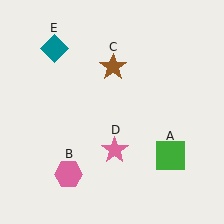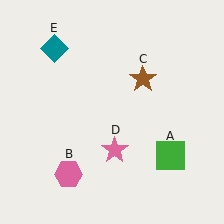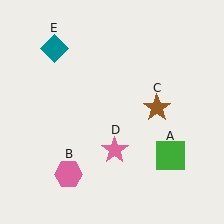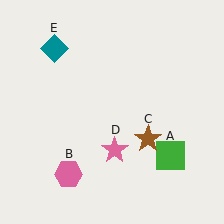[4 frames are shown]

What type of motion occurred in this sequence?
The brown star (object C) rotated clockwise around the center of the scene.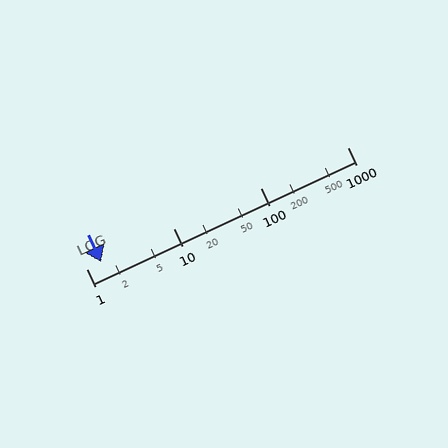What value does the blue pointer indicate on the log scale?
The pointer indicates approximately 1.5.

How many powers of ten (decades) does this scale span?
The scale spans 3 decades, from 1 to 1000.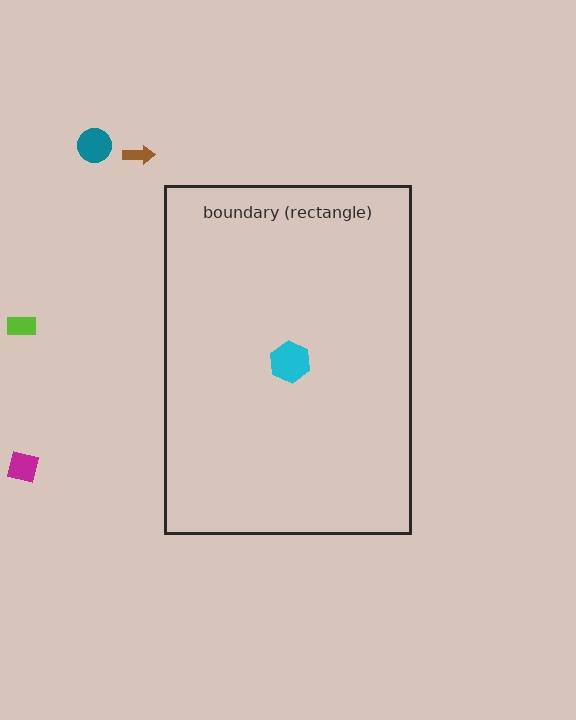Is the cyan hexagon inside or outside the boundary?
Inside.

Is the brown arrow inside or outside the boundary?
Outside.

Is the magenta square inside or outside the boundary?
Outside.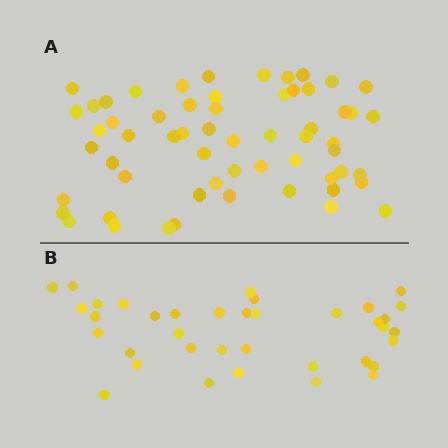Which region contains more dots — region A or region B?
Region A (the top region) has more dots.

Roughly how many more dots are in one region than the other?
Region A has approximately 20 more dots than region B.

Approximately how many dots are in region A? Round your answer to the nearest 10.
About 60 dots. (The exact count is 59, which rounds to 60.)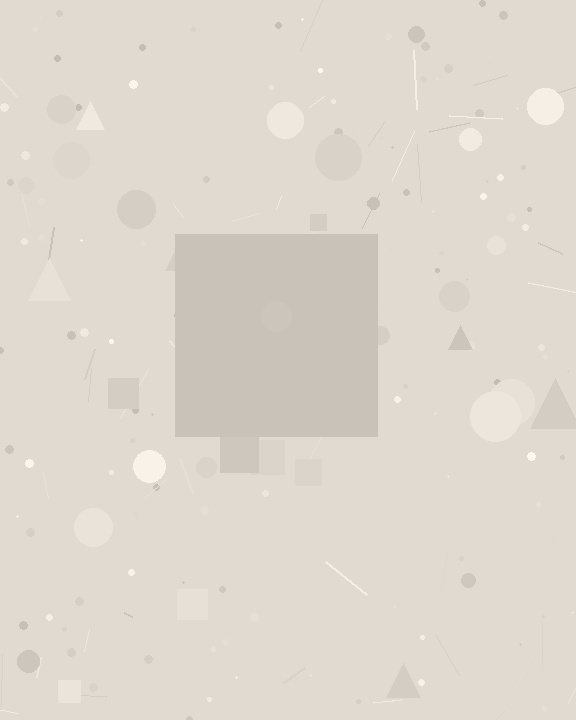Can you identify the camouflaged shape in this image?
The camouflaged shape is a square.